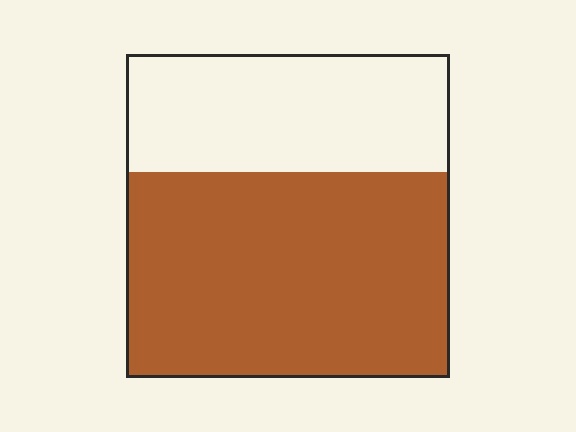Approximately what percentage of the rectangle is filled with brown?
Approximately 65%.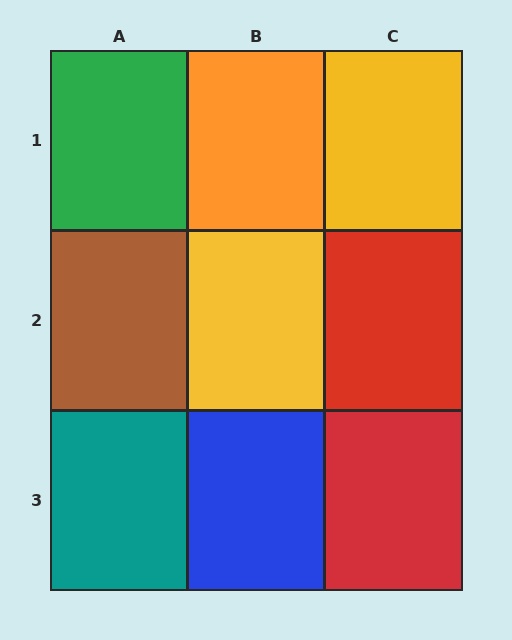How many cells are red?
2 cells are red.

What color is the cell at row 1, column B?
Orange.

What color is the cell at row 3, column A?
Teal.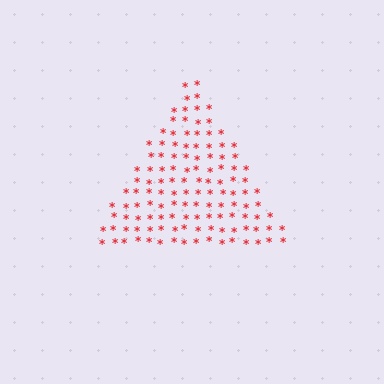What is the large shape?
The large shape is a triangle.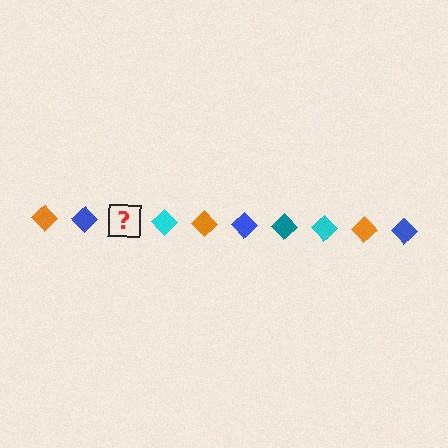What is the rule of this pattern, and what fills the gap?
The rule is that the pattern cycles through orange, blue, teal, cyan diamonds. The gap should be filled with a teal diamond.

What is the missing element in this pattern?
The missing element is a teal diamond.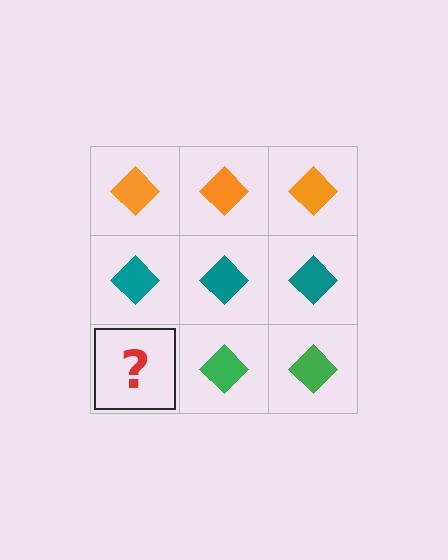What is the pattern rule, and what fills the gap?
The rule is that each row has a consistent color. The gap should be filled with a green diamond.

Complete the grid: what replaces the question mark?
The question mark should be replaced with a green diamond.